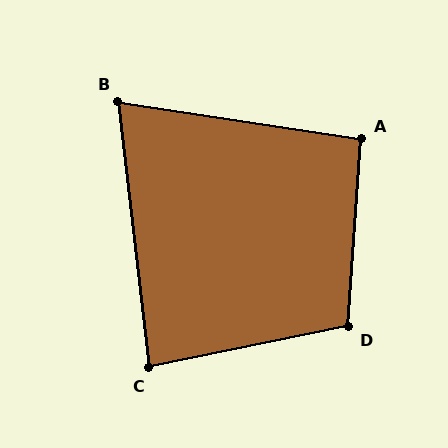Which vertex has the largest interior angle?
D, at approximately 105 degrees.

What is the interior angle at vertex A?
Approximately 95 degrees (approximately right).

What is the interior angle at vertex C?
Approximately 85 degrees (approximately right).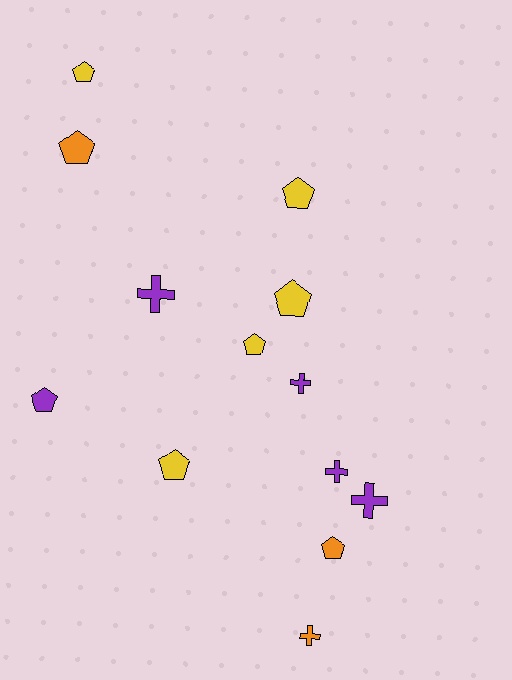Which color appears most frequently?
Purple, with 5 objects.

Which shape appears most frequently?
Pentagon, with 8 objects.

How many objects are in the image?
There are 13 objects.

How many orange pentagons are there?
There are 2 orange pentagons.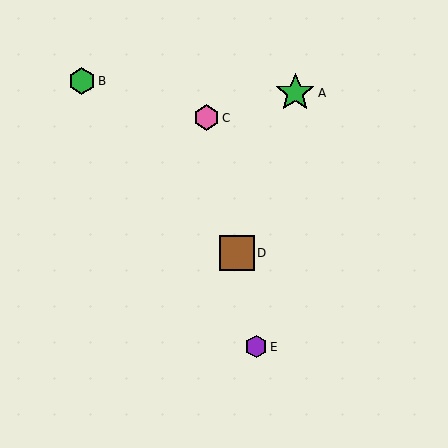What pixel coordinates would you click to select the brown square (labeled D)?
Click at (237, 253) to select the brown square D.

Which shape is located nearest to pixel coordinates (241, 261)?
The brown square (labeled D) at (237, 253) is nearest to that location.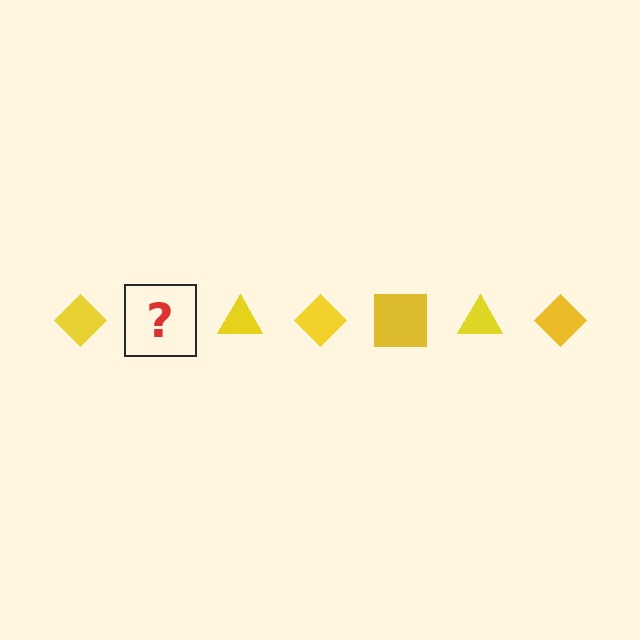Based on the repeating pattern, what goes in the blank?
The blank should be a yellow square.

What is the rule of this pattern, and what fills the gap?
The rule is that the pattern cycles through diamond, square, triangle shapes in yellow. The gap should be filled with a yellow square.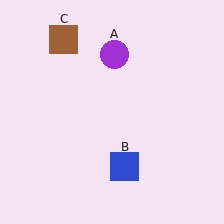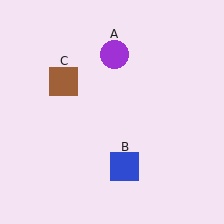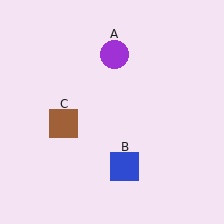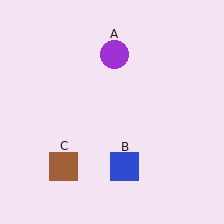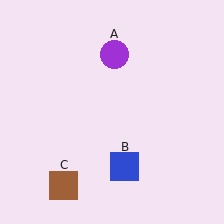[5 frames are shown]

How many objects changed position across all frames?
1 object changed position: brown square (object C).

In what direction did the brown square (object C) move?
The brown square (object C) moved down.